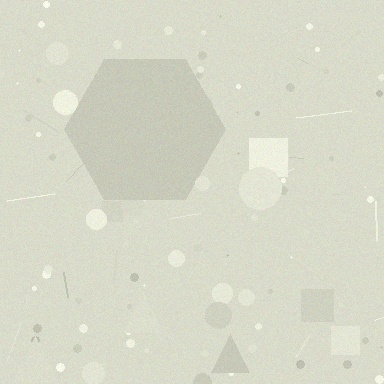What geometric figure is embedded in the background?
A hexagon is embedded in the background.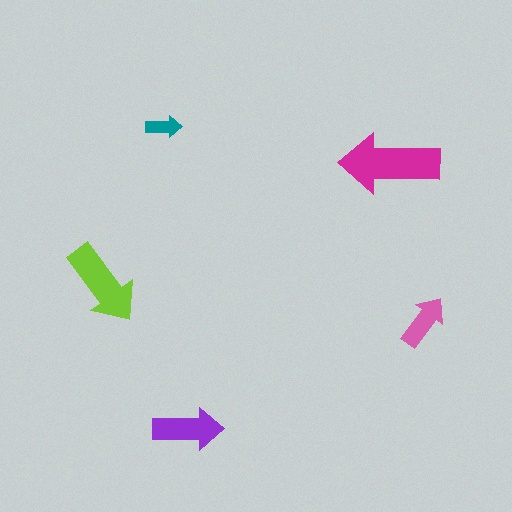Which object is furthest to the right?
The pink arrow is rightmost.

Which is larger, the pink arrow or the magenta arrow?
The magenta one.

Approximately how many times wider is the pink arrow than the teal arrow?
About 1.5 times wider.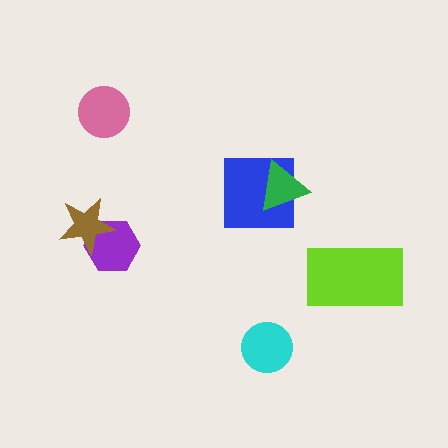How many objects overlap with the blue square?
1 object overlaps with the blue square.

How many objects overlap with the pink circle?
0 objects overlap with the pink circle.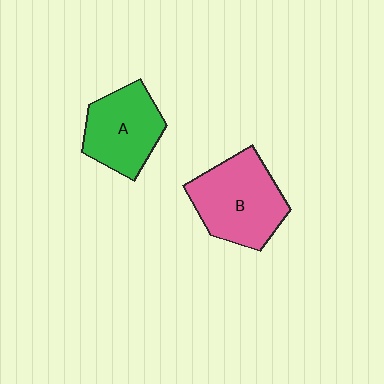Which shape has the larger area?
Shape B (pink).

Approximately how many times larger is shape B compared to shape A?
Approximately 1.2 times.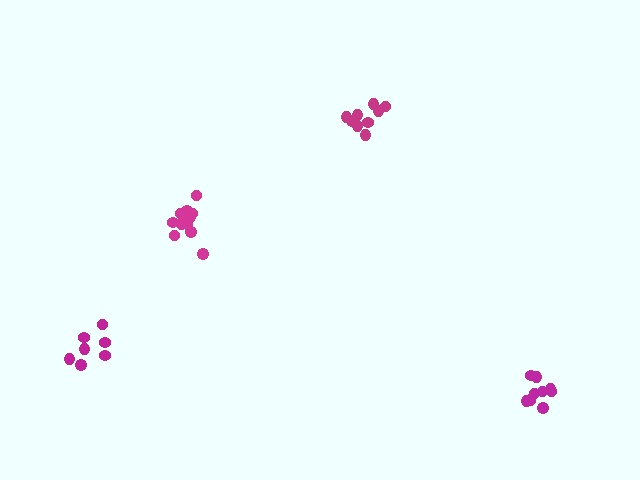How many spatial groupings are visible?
There are 4 spatial groupings.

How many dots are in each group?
Group 1: 7 dots, Group 2: 9 dots, Group 3: 10 dots, Group 4: 13 dots (39 total).